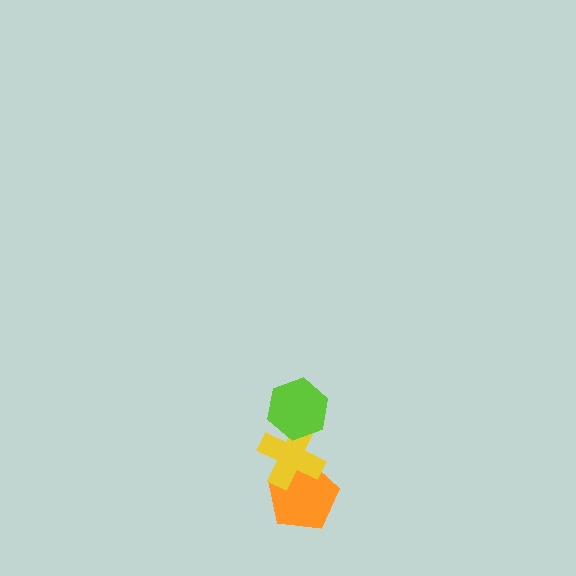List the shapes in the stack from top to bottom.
From top to bottom: the lime hexagon, the yellow cross, the orange pentagon.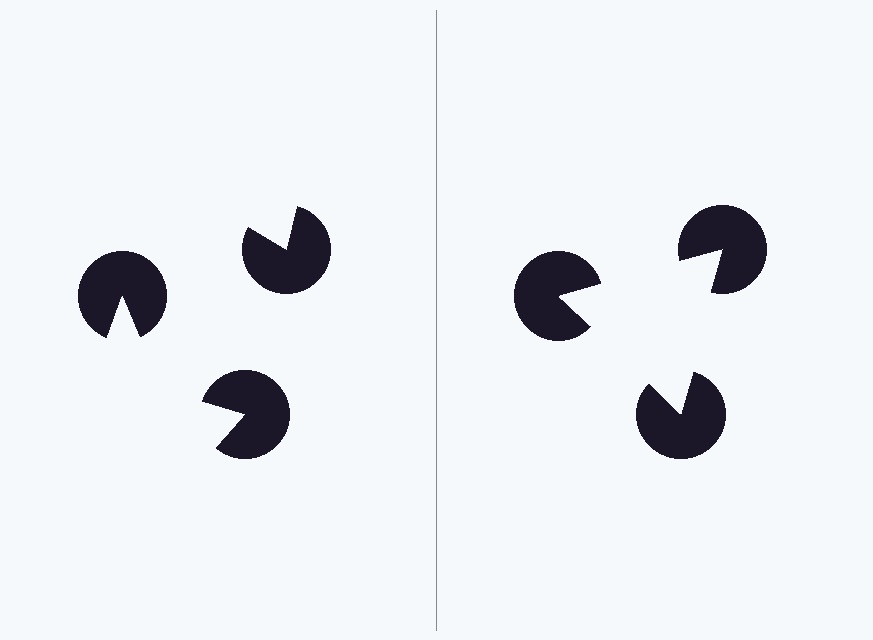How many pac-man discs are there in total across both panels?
6 — 3 on each side.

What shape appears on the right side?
An illusory triangle.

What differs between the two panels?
The pac-man discs are positioned identically on both sides; only the wedge orientations differ. On the right they align to a triangle; on the left they are misaligned.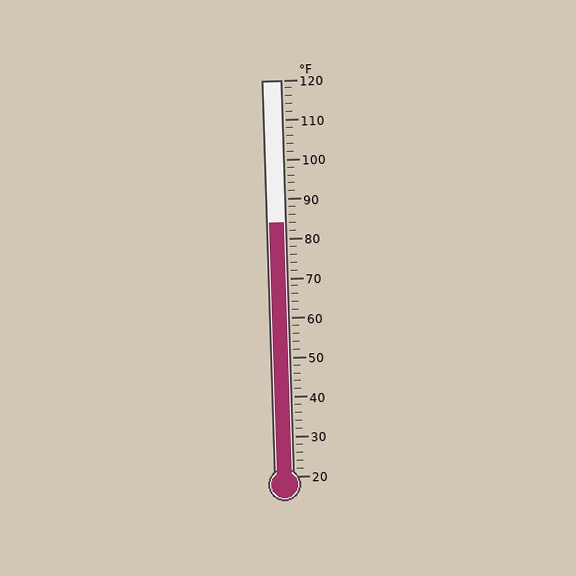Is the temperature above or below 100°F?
The temperature is below 100°F.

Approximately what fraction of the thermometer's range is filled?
The thermometer is filled to approximately 65% of its range.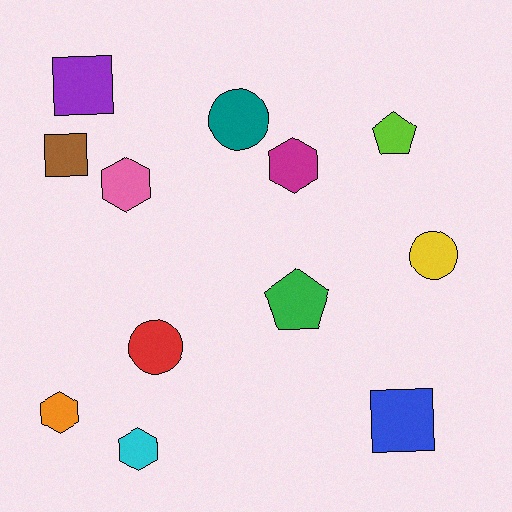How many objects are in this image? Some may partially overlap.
There are 12 objects.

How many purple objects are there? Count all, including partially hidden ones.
There is 1 purple object.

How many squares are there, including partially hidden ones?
There are 3 squares.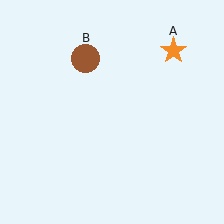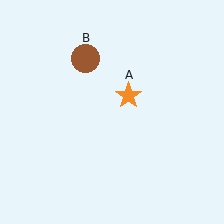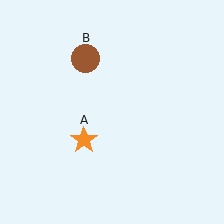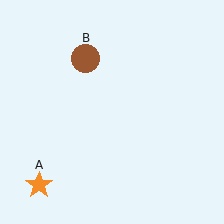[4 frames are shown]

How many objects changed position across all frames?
1 object changed position: orange star (object A).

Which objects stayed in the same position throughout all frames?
Brown circle (object B) remained stationary.